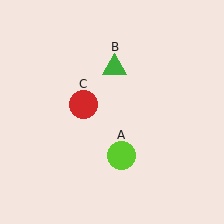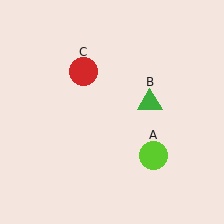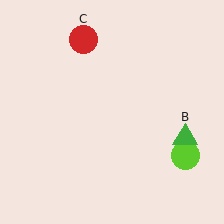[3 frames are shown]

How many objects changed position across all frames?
3 objects changed position: lime circle (object A), green triangle (object B), red circle (object C).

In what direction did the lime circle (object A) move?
The lime circle (object A) moved right.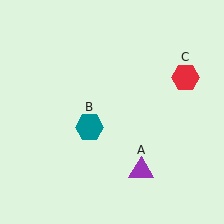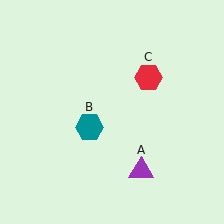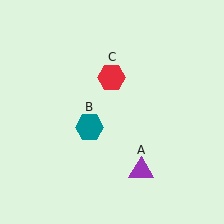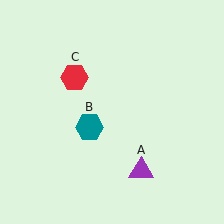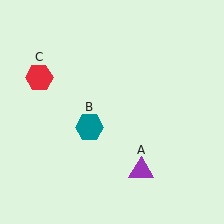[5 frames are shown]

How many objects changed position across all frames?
1 object changed position: red hexagon (object C).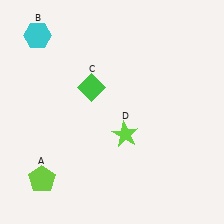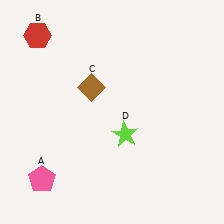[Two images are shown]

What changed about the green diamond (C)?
In Image 1, C is green. In Image 2, it changed to brown.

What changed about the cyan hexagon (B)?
In Image 1, B is cyan. In Image 2, it changed to red.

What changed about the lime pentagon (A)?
In Image 1, A is lime. In Image 2, it changed to pink.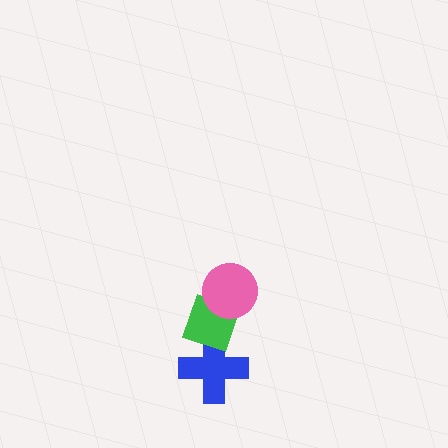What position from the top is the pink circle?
The pink circle is 1st from the top.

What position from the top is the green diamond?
The green diamond is 2nd from the top.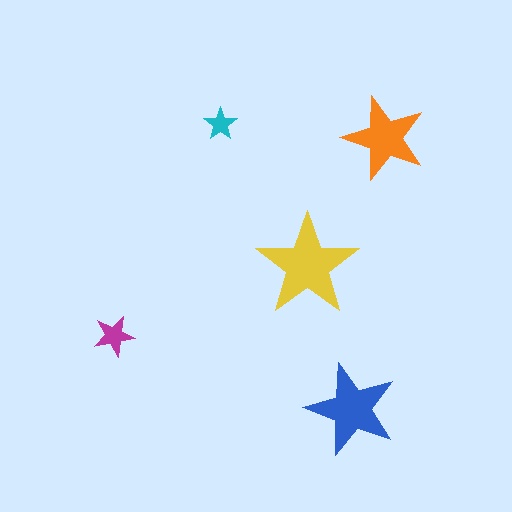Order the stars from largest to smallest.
the yellow one, the blue one, the orange one, the magenta one, the cyan one.